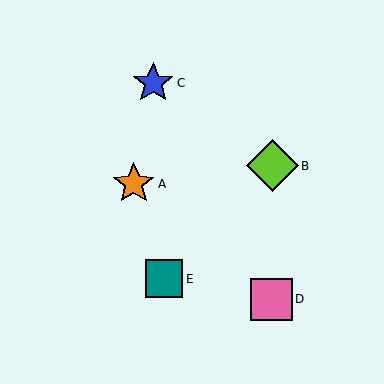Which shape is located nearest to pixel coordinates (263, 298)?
The pink square (labeled D) at (271, 299) is nearest to that location.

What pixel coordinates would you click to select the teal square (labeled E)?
Click at (164, 279) to select the teal square E.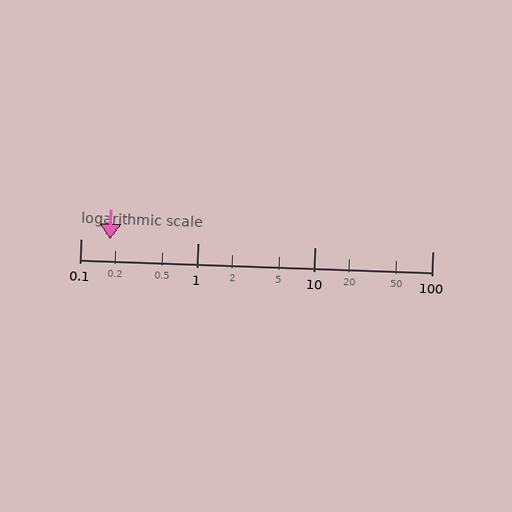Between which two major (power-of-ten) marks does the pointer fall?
The pointer is between 0.1 and 1.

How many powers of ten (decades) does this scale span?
The scale spans 3 decades, from 0.1 to 100.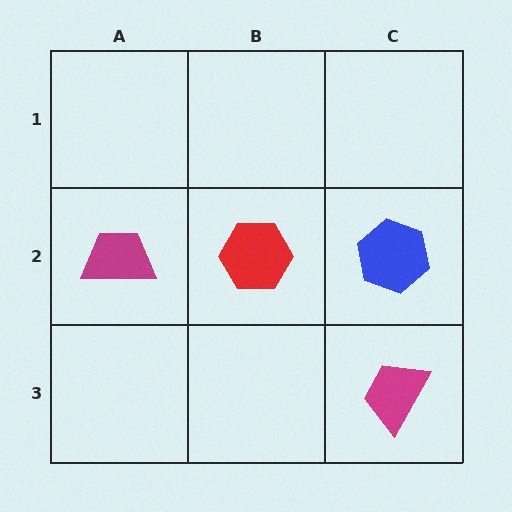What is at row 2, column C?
A blue hexagon.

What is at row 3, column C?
A magenta trapezoid.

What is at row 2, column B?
A red hexagon.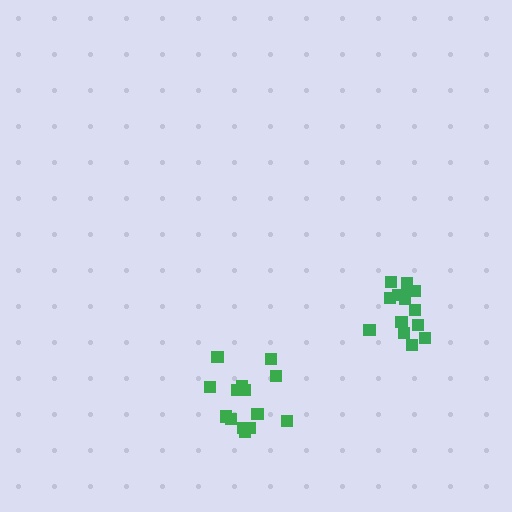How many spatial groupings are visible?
There are 2 spatial groupings.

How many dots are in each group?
Group 1: 14 dots, Group 2: 14 dots (28 total).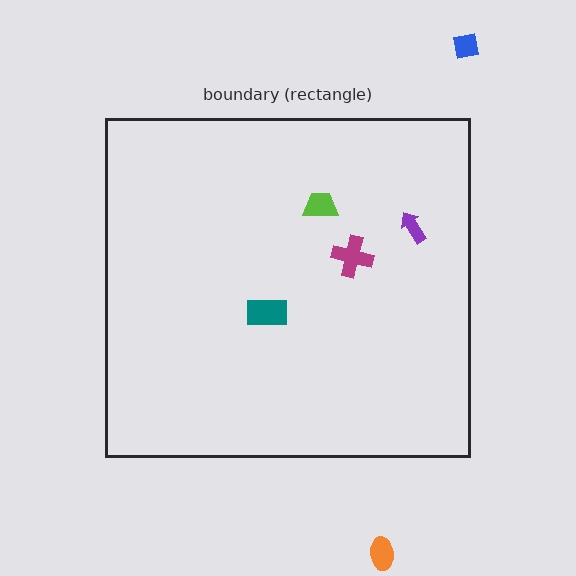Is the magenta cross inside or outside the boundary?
Inside.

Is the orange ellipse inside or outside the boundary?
Outside.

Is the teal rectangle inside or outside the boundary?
Inside.